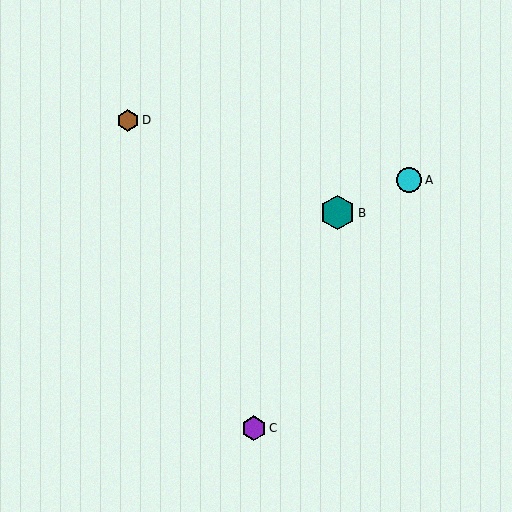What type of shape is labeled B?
Shape B is a teal hexagon.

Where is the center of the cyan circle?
The center of the cyan circle is at (409, 180).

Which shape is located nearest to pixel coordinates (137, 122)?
The brown hexagon (labeled D) at (128, 120) is nearest to that location.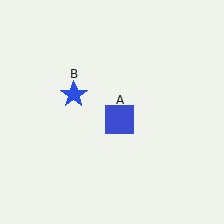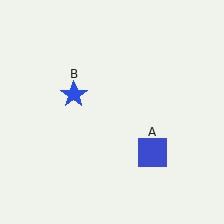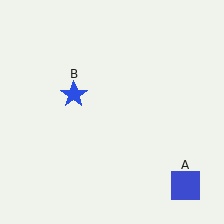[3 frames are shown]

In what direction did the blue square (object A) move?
The blue square (object A) moved down and to the right.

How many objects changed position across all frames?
1 object changed position: blue square (object A).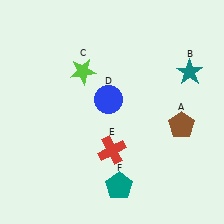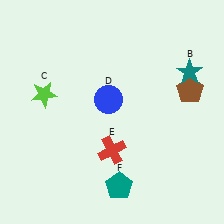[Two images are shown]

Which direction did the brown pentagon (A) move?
The brown pentagon (A) moved up.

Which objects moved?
The objects that moved are: the brown pentagon (A), the lime star (C).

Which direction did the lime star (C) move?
The lime star (C) moved left.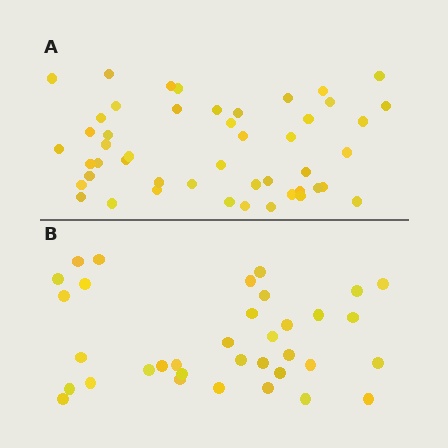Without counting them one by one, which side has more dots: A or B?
Region A (the top region) has more dots.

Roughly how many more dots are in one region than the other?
Region A has approximately 15 more dots than region B.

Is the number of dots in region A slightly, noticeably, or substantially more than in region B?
Region A has noticeably more, but not dramatically so. The ratio is roughly 1.4 to 1.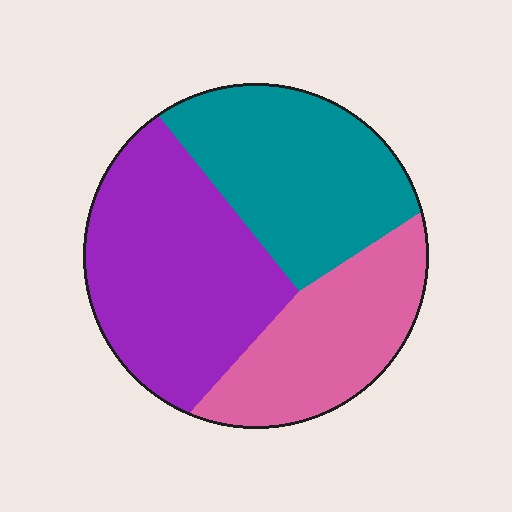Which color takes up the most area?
Purple, at roughly 40%.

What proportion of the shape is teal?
Teal takes up between a sixth and a third of the shape.